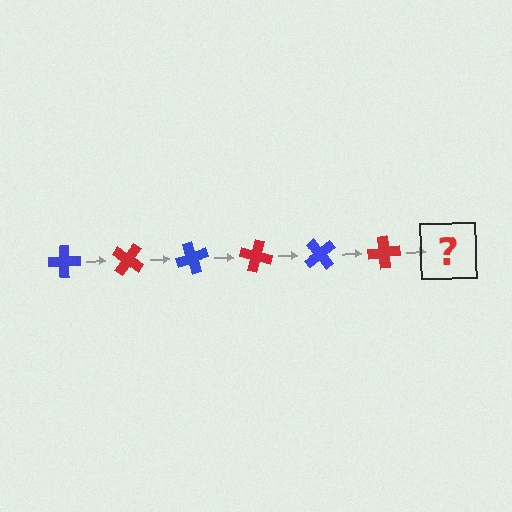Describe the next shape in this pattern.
It should be a blue cross, rotated 210 degrees from the start.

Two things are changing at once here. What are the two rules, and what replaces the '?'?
The two rules are that it rotates 35 degrees each step and the color cycles through blue and red. The '?' should be a blue cross, rotated 210 degrees from the start.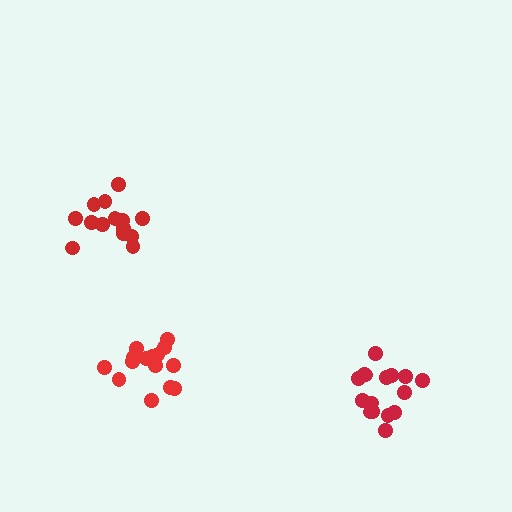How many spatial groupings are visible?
There are 3 spatial groupings.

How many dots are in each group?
Group 1: 15 dots, Group 2: 16 dots, Group 3: 14 dots (45 total).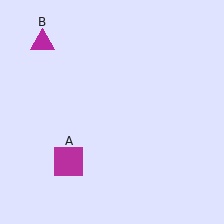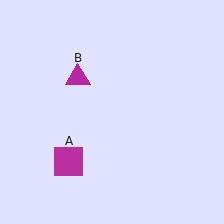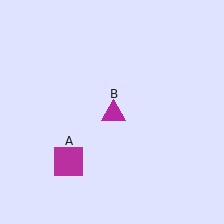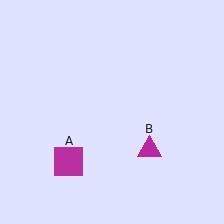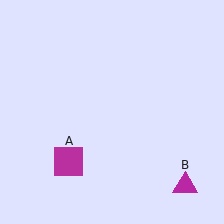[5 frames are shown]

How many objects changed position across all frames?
1 object changed position: magenta triangle (object B).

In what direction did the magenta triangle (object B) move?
The magenta triangle (object B) moved down and to the right.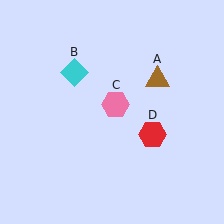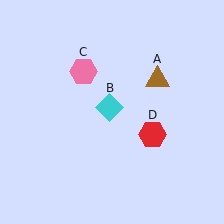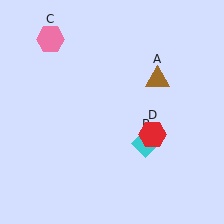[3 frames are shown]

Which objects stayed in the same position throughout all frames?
Brown triangle (object A) and red hexagon (object D) remained stationary.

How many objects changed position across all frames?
2 objects changed position: cyan diamond (object B), pink hexagon (object C).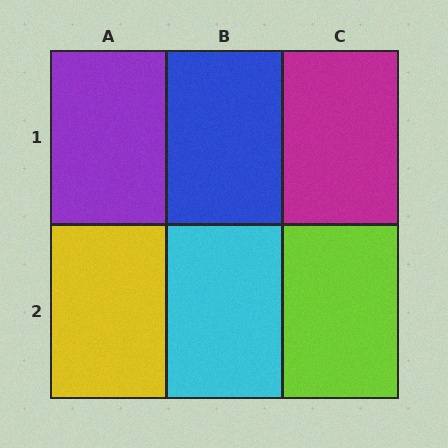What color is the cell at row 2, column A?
Yellow.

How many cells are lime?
1 cell is lime.